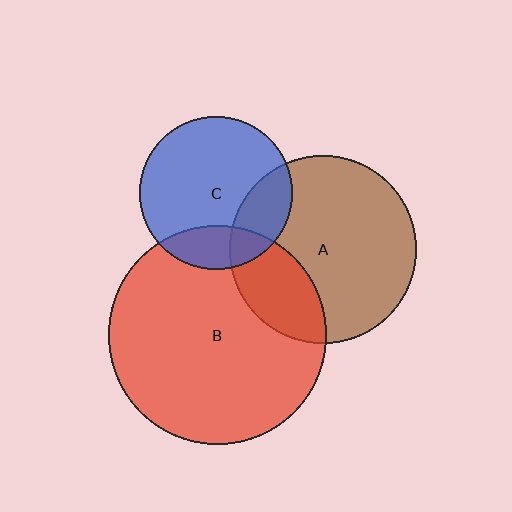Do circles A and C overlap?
Yes.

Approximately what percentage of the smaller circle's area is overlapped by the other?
Approximately 20%.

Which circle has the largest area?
Circle B (red).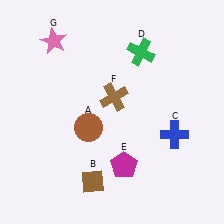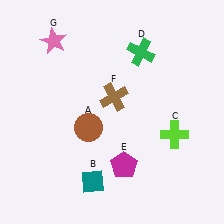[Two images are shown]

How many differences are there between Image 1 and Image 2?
There are 2 differences between the two images.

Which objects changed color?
B changed from brown to teal. C changed from blue to lime.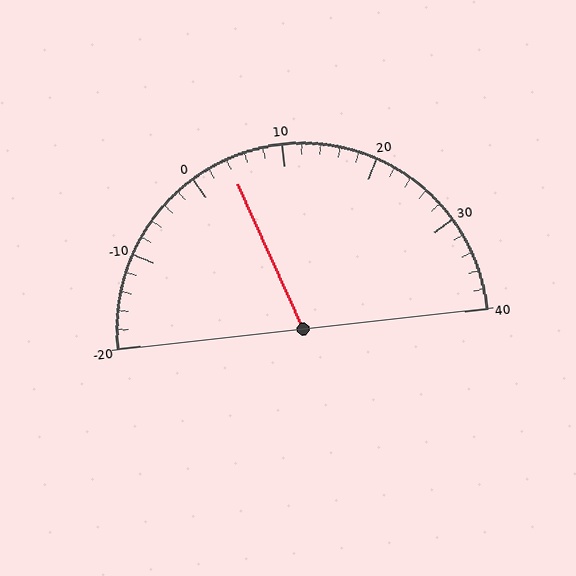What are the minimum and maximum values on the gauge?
The gauge ranges from -20 to 40.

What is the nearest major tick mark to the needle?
The nearest major tick mark is 0.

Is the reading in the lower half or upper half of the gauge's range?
The reading is in the lower half of the range (-20 to 40).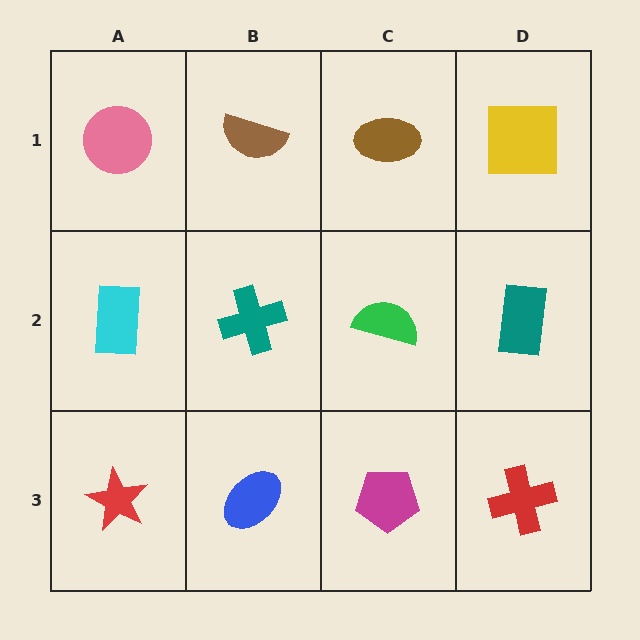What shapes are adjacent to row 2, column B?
A brown semicircle (row 1, column B), a blue ellipse (row 3, column B), a cyan rectangle (row 2, column A), a green semicircle (row 2, column C).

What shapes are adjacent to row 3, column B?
A teal cross (row 2, column B), a red star (row 3, column A), a magenta pentagon (row 3, column C).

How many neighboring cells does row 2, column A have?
3.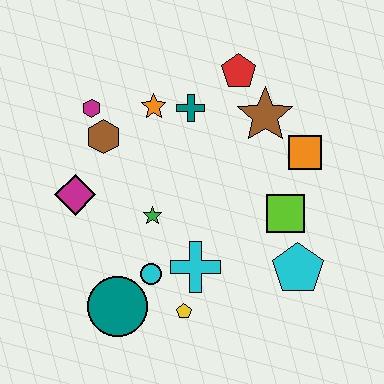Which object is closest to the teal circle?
The cyan circle is closest to the teal circle.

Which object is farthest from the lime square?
The magenta hexagon is farthest from the lime square.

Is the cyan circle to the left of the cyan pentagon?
Yes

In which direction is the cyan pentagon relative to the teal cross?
The cyan pentagon is below the teal cross.